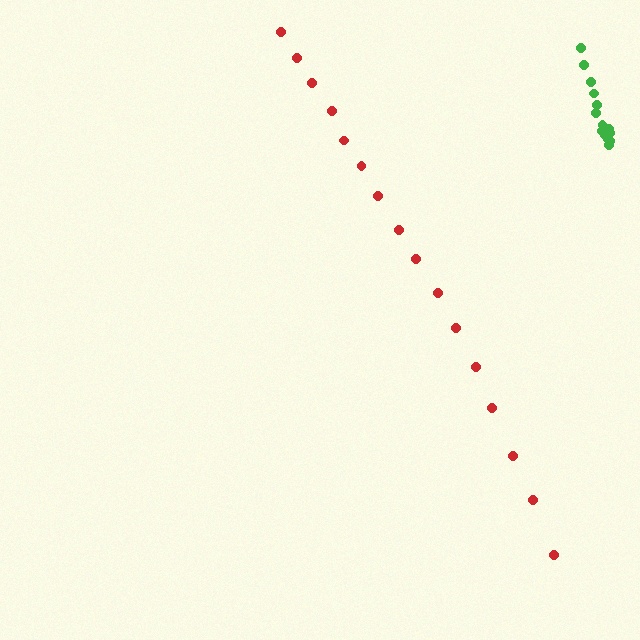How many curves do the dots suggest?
There are 2 distinct paths.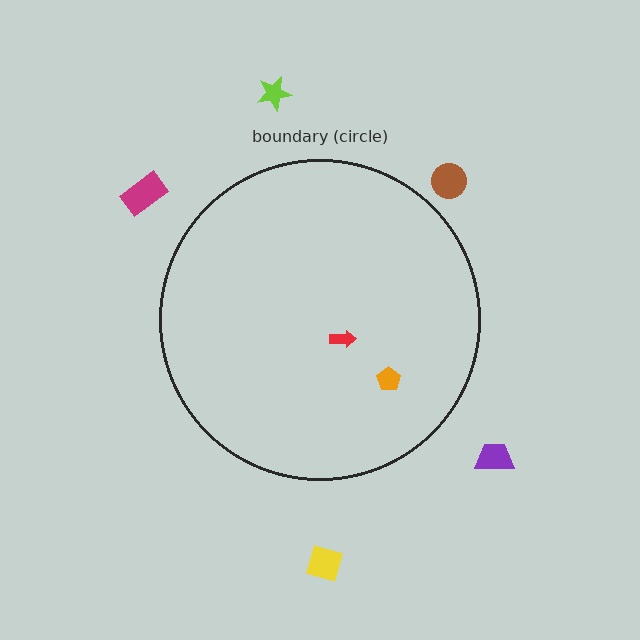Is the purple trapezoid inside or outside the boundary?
Outside.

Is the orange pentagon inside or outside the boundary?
Inside.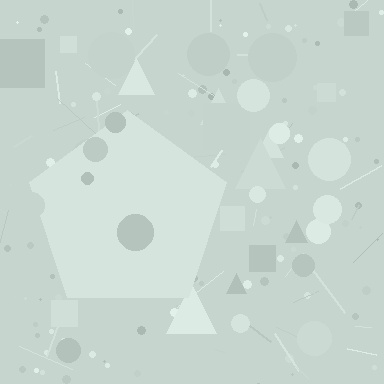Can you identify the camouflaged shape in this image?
The camouflaged shape is a pentagon.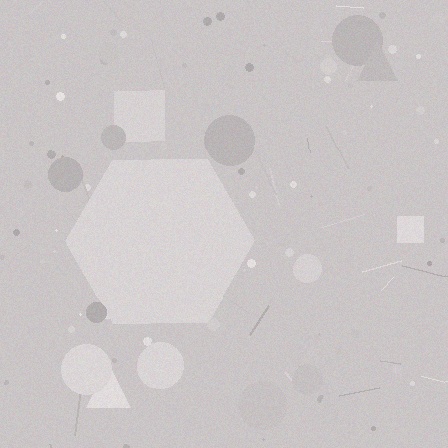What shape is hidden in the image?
A hexagon is hidden in the image.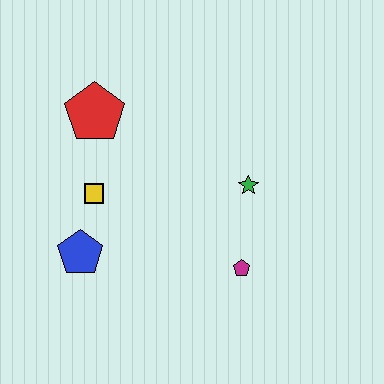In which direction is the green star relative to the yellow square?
The green star is to the right of the yellow square.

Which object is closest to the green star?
The magenta pentagon is closest to the green star.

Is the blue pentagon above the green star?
No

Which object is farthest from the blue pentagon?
The green star is farthest from the blue pentagon.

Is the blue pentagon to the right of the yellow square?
No